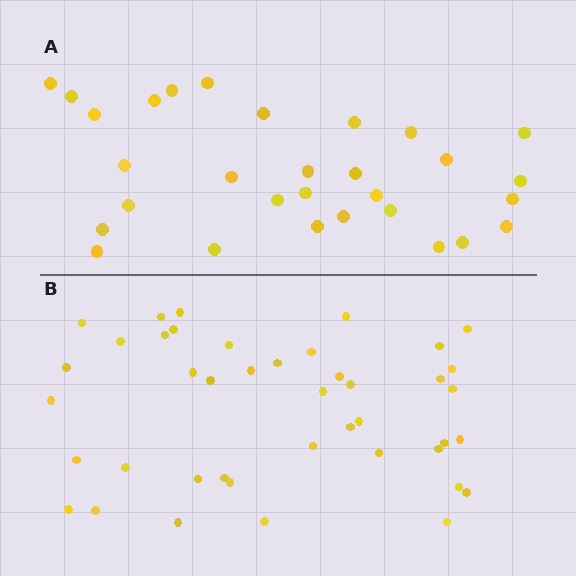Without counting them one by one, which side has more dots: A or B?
Region B (the bottom region) has more dots.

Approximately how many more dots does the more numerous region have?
Region B has roughly 12 or so more dots than region A.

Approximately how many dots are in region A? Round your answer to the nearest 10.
About 30 dots.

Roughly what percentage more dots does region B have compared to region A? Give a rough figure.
About 40% more.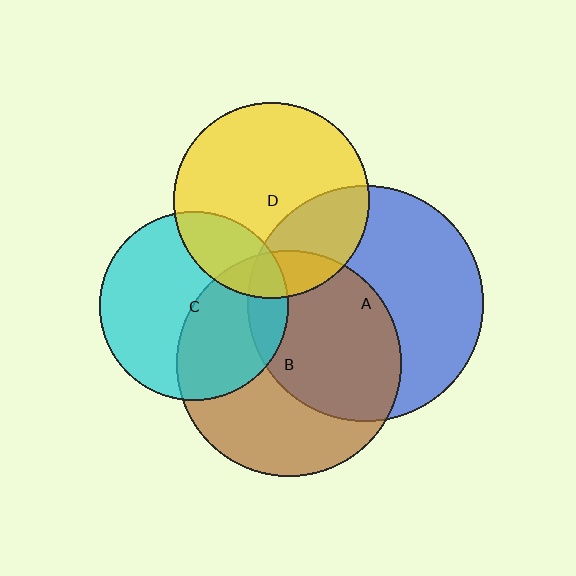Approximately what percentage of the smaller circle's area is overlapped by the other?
Approximately 50%.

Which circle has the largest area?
Circle A (blue).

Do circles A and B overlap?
Yes.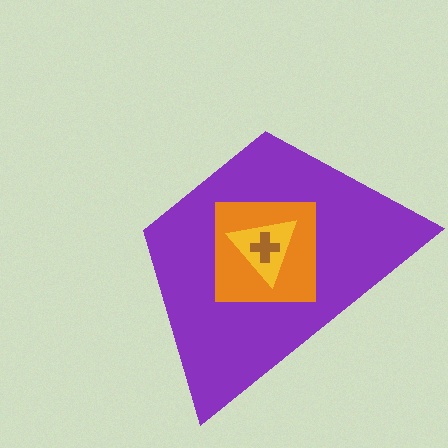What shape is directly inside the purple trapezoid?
The orange square.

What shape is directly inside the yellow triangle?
The brown cross.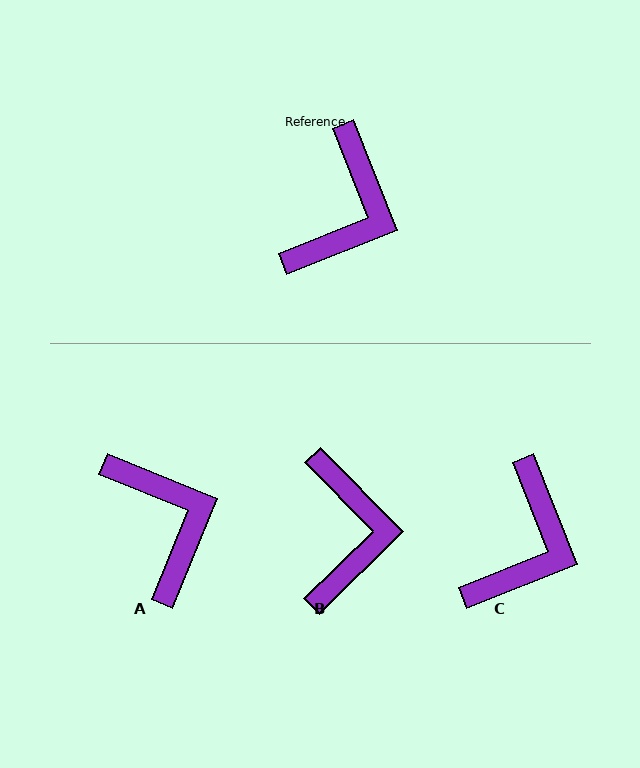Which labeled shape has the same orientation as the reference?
C.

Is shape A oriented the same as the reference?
No, it is off by about 46 degrees.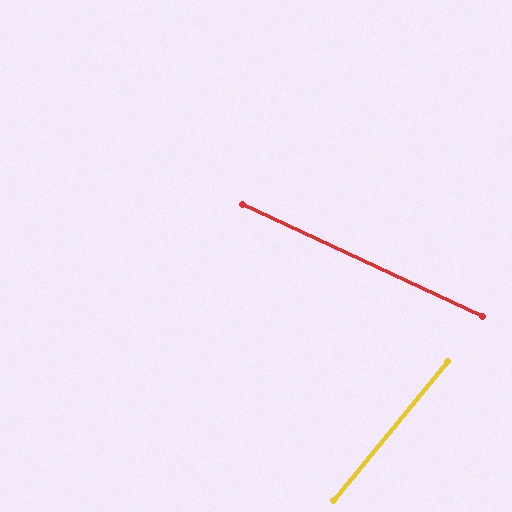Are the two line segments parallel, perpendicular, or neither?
Neither parallel nor perpendicular — they differ by about 76°.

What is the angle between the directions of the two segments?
Approximately 76 degrees.